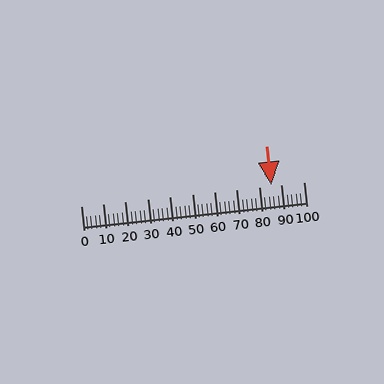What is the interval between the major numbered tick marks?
The major tick marks are spaced 10 units apart.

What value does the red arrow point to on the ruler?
The red arrow points to approximately 86.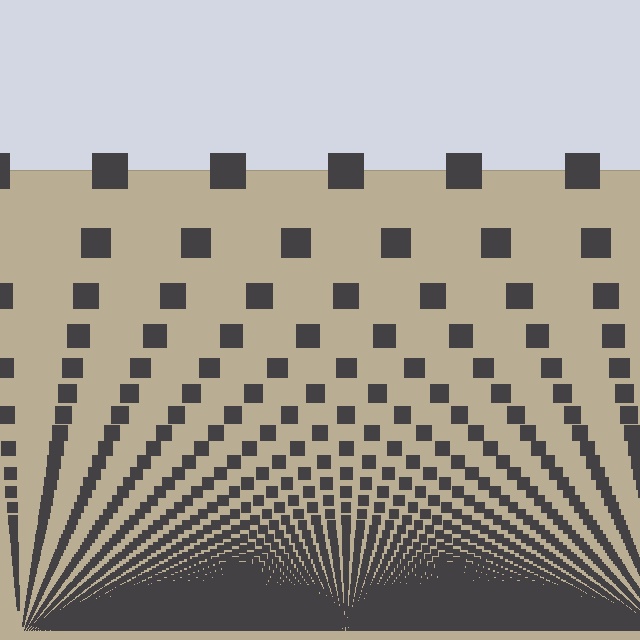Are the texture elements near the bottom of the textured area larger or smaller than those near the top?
Smaller. The gradient is inverted — elements near the bottom are smaller and denser.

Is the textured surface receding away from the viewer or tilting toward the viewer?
The surface appears to tilt toward the viewer. Texture elements get larger and sparser toward the top.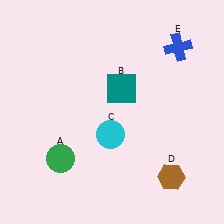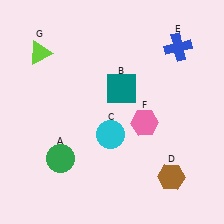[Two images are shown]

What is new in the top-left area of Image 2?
A lime triangle (G) was added in the top-left area of Image 2.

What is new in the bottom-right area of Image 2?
A pink hexagon (F) was added in the bottom-right area of Image 2.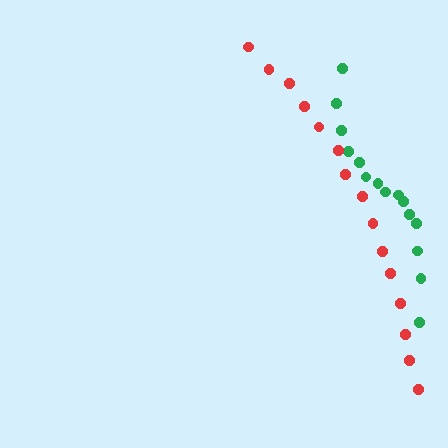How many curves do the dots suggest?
There are 2 distinct paths.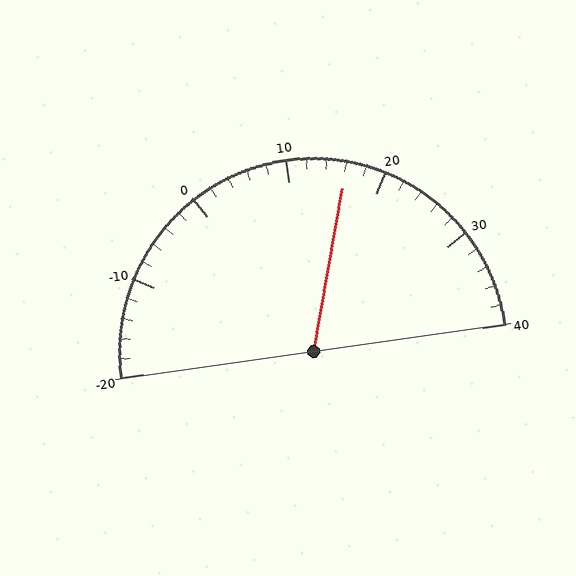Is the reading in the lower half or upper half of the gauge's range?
The reading is in the upper half of the range (-20 to 40).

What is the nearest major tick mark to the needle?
The nearest major tick mark is 20.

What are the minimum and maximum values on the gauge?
The gauge ranges from -20 to 40.